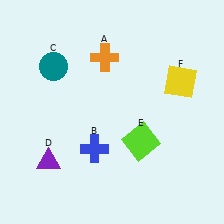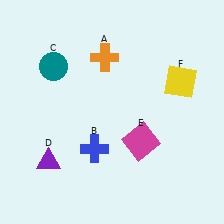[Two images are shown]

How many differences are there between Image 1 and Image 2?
There is 1 difference between the two images.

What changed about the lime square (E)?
In Image 1, E is lime. In Image 2, it changed to magenta.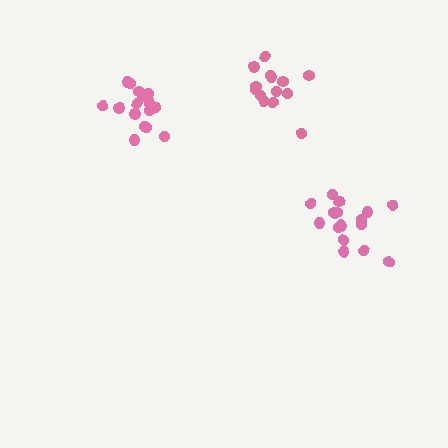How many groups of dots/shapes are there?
There are 3 groups.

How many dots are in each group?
Group 1: 16 dots, Group 2: 14 dots, Group 3: 17 dots (47 total).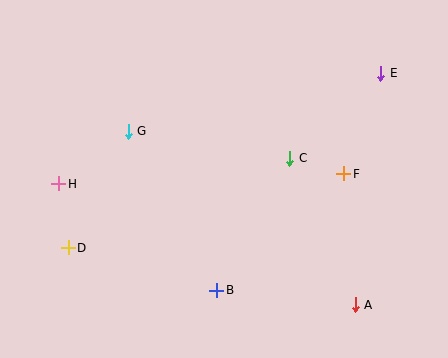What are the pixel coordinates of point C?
Point C is at (290, 158).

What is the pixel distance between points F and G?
The distance between F and G is 220 pixels.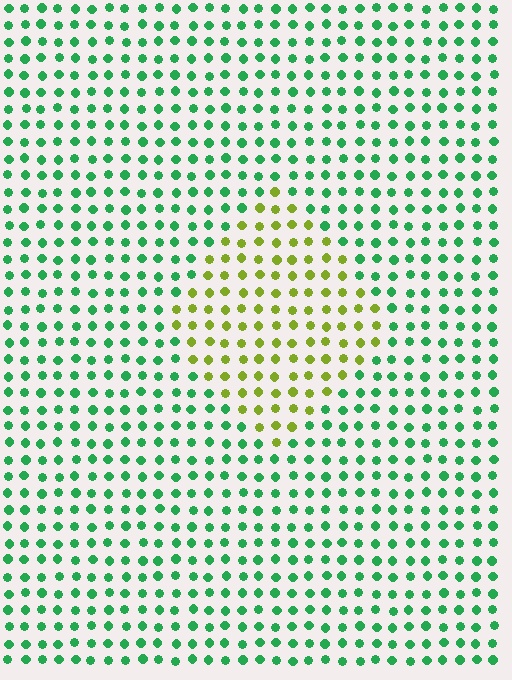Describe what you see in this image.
The image is filled with small green elements in a uniform arrangement. A diamond-shaped region is visible where the elements are tinted to a slightly different hue, forming a subtle color boundary.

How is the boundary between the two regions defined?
The boundary is defined purely by a slight shift in hue (about 61 degrees). Spacing, size, and orientation are identical on both sides.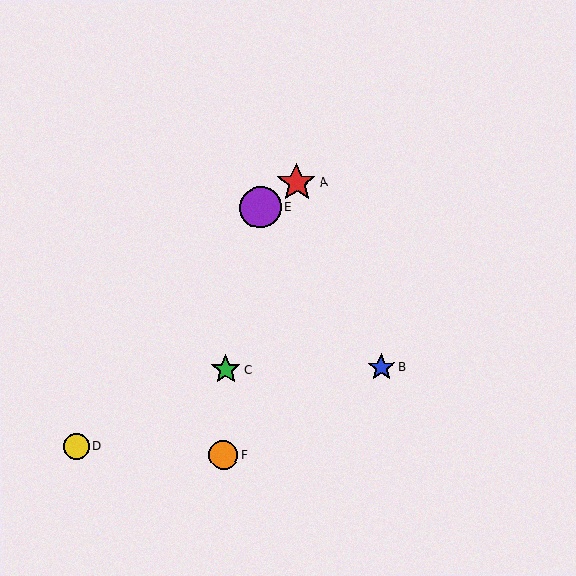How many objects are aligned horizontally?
2 objects (B, C) are aligned horizontally.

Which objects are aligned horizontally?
Objects B, C are aligned horizontally.